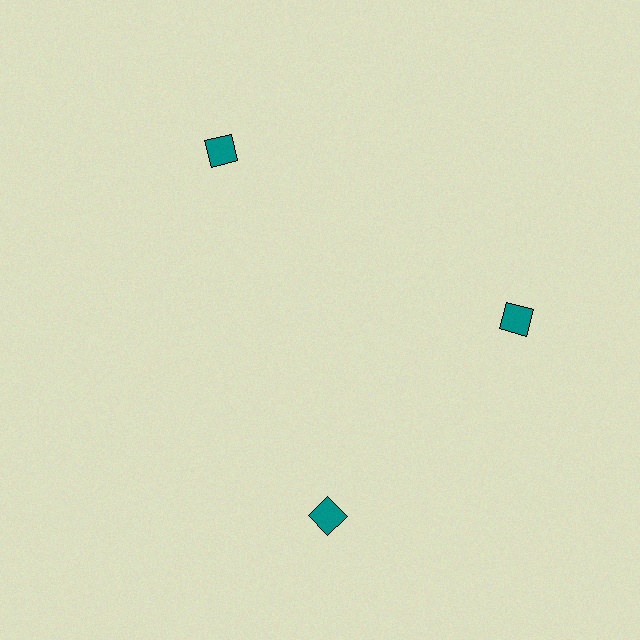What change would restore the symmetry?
The symmetry would be restored by rotating it back into even spacing with its neighbors so that all 3 diamonds sit at equal angles and equal distance from the center.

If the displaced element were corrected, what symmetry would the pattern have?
It would have 3-fold rotational symmetry — the pattern would map onto itself every 120 degrees.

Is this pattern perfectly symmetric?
No. The 3 teal diamonds are arranged in a ring, but one element near the 7 o'clock position is rotated out of alignment along the ring, breaking the 3-fold rotational symmetry.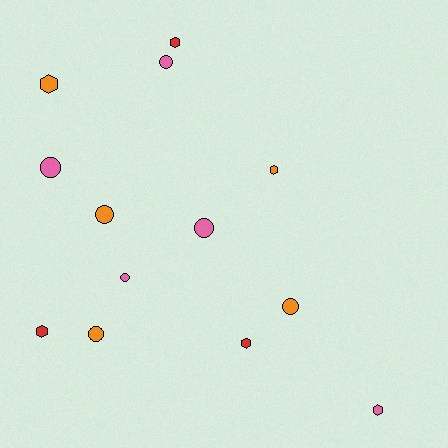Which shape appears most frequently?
Circle, with 7 objects.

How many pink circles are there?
There are 4 pink circles.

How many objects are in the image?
There are 13 objects.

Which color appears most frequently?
Pink, with 5 objects.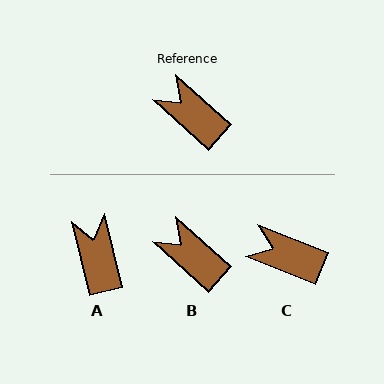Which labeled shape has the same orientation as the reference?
B.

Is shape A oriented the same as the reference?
No, it is off by about 35 degrees.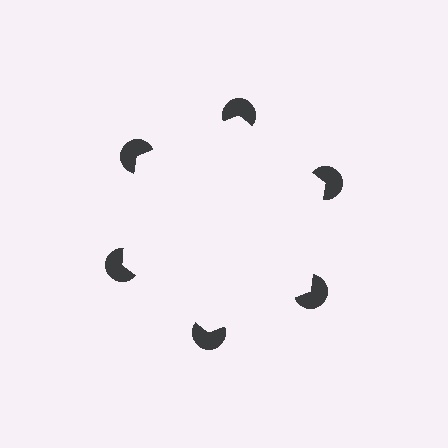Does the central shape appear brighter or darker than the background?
It typically appears slightly brighter than the background, even though no actual brightness change is drawn.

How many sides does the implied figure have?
6 sides.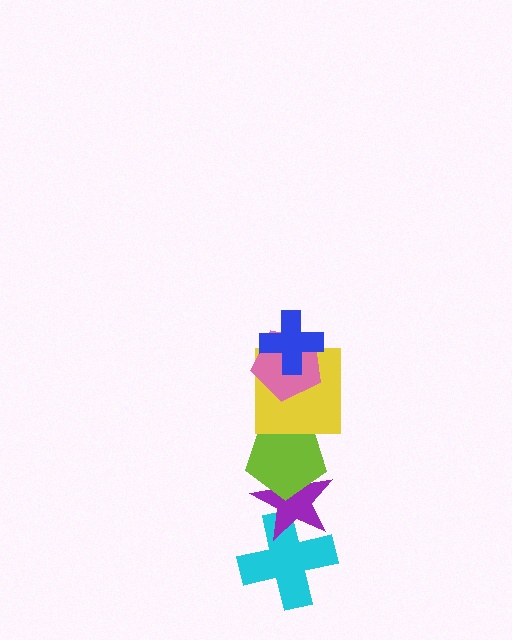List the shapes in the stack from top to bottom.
From top to bottom: the blue cross, the pink pentagon, the yellow square, the lime pentagon, the purple star, the cyan cross.